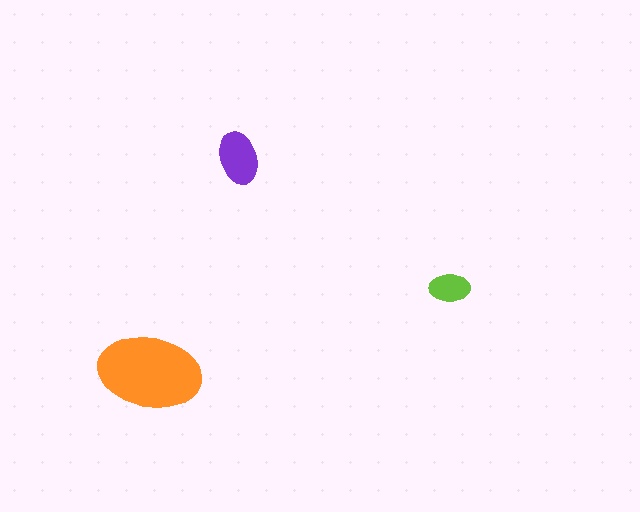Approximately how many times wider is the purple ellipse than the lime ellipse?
About 1.5 times wider.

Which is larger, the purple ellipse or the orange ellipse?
The orange one.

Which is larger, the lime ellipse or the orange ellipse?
The orange one.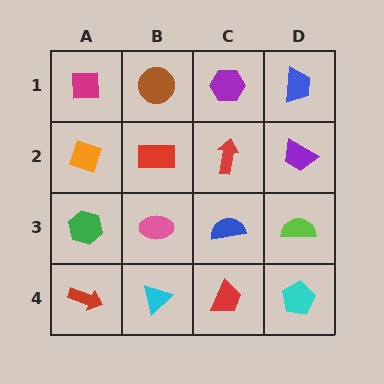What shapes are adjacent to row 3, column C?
A red arrow (row 2, column C), a red trapezoid (row 4, column C), a pink ellipse (row 3, column B), a lime semicircle (row 3, column D).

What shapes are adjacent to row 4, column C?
A blue semicircle (row 3, column C), a cyan triangle (row 4, column B), a cyan pentagon (row 4, column D).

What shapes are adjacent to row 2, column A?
A magenta square (row 1, column A), a green hexagon (row 3, column A), a red rectangle (row 2, column B).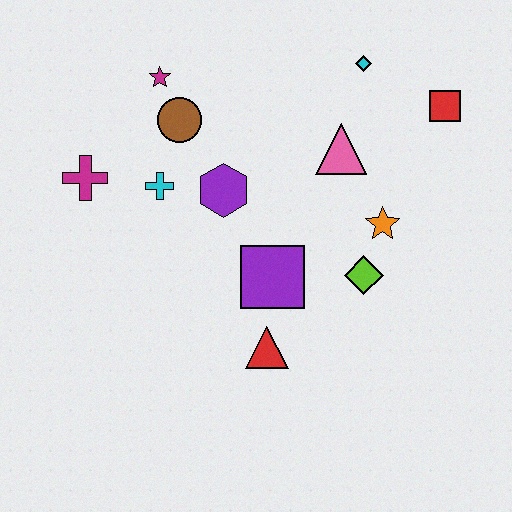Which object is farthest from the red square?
The magenta cross is farthest from the red square.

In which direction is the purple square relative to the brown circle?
The purple square is below the brown circle.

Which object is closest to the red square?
The cyan diamond is closest to the red square.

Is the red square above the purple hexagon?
Yes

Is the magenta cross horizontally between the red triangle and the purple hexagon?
No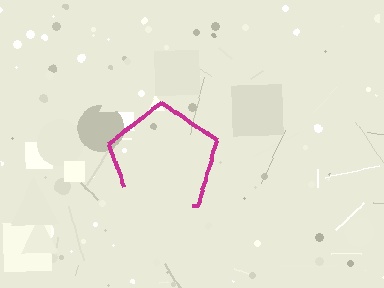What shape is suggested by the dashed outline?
The dashed outline suggests a pentagon.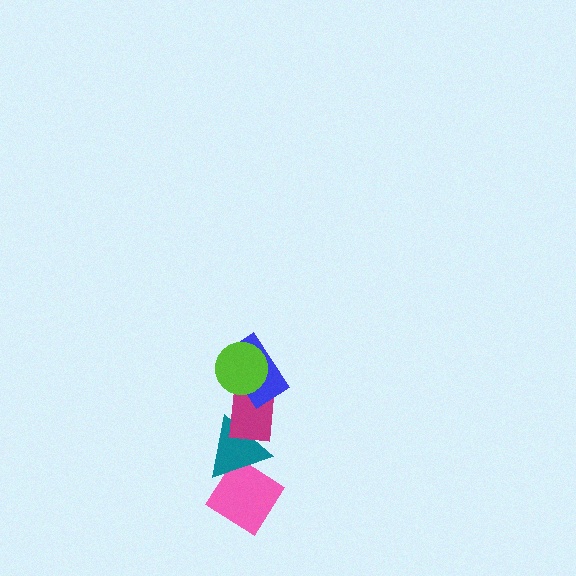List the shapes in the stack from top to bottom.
From top to bottom: the lime circle, the blue rectangle, the magenta rectangle, the teal triangle, the pink diamond.